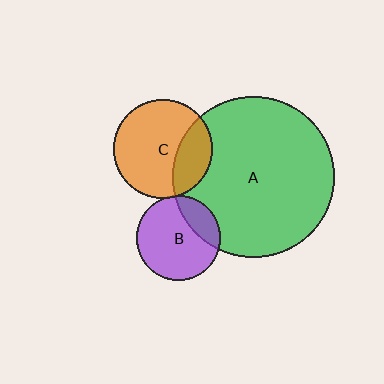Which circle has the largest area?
Circle A (green).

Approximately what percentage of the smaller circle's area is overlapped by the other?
Approximately 30%.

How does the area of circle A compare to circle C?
Approximately 2.7 times.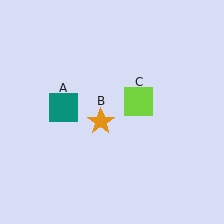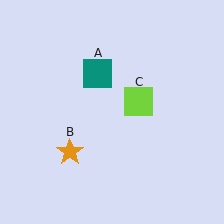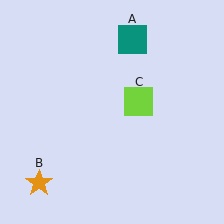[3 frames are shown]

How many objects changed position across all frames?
2 objects changed position: teal square (object A), orange star (object B).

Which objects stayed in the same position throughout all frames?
Lime square (object C) remained stationary.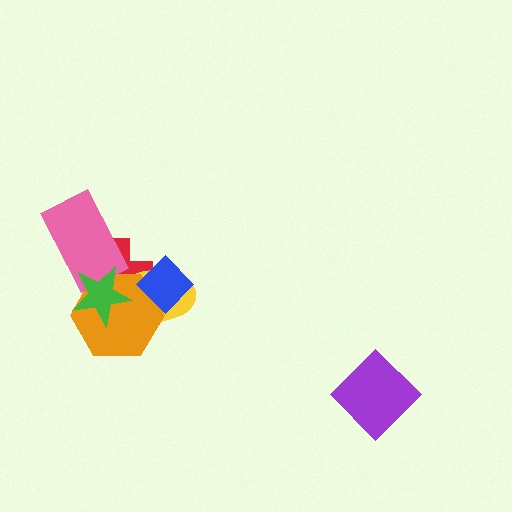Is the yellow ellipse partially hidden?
Yes, it is partially covered by another shape.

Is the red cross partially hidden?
Yes, it is partially covered by another shape.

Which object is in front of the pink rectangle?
The green star is in front of the pink rectangle.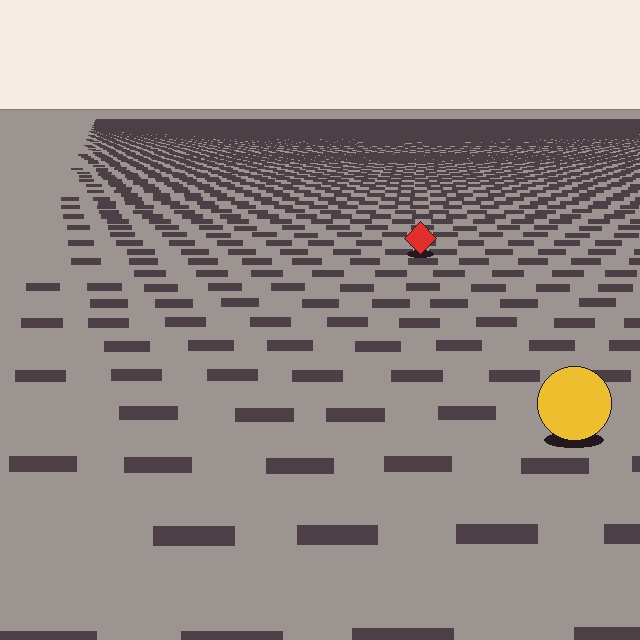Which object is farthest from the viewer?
The red diamond is farthest from the viewer. It appears smaller and the ground texture around it is denser.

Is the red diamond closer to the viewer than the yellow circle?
No. The yellow circle is closer — you can tell from the texture gradient: the ground texture is coarser near it.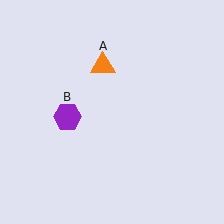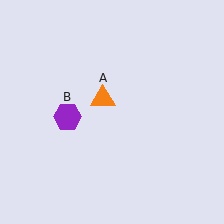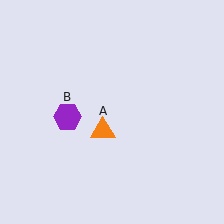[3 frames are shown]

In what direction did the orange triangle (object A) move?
The orange triangle (object A) moved down.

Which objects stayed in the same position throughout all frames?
Purple hexagon (object B) remained stationary.